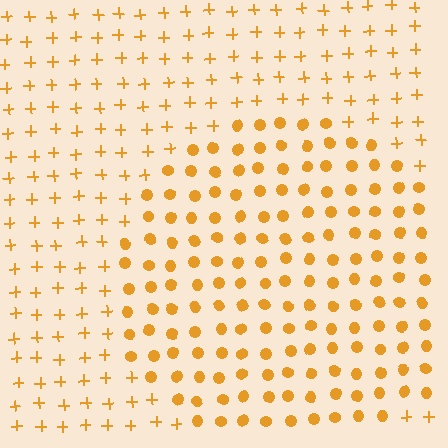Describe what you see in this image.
The image is filled with small orange elements arranged in a uniform grid. A circle-shaped region contains circles, while the surrounding area contains plus signs. The boundary is defined purely by the change in element shape.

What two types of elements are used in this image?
The image uses circles inside the circle region and plus signs outside it.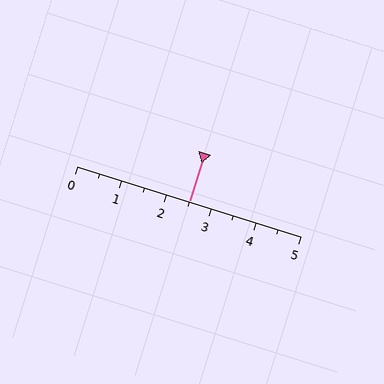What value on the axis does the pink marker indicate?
The marker indicates approximately 2.5.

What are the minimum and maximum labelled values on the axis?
The axis runs from 0 to 5.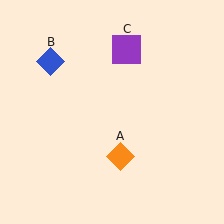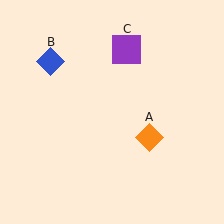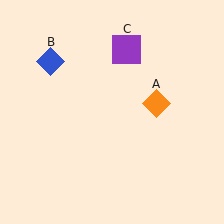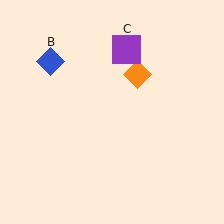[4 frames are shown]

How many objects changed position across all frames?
1 object changed position: orange diamond (object A).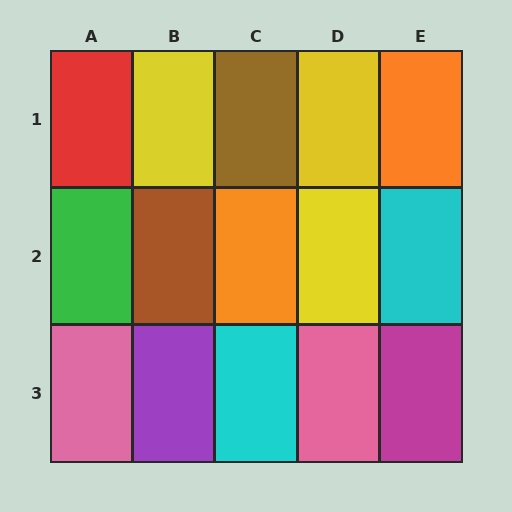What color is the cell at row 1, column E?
Orange.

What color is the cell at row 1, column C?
Brown.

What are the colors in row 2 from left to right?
Green, brown, orange, yellow, cyan.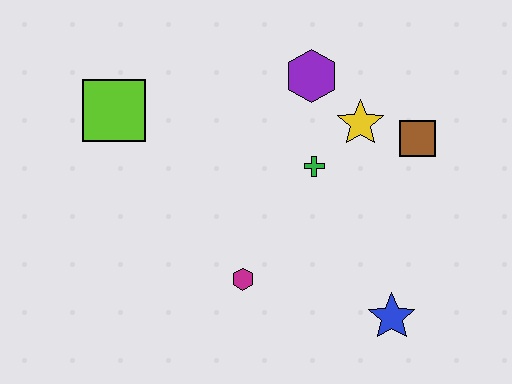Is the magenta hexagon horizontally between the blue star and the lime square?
Yes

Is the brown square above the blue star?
Yes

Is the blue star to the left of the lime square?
No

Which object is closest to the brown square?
The yellow star is closest to the brown square.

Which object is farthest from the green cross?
The lime square is farthest from the green cross.